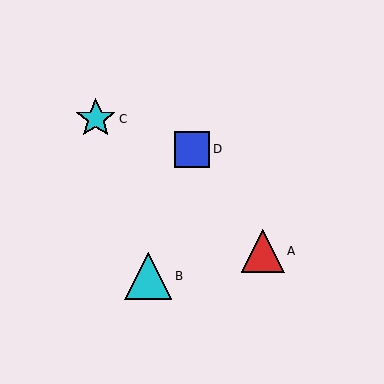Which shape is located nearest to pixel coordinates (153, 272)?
The cyan triangle (labeled B) at (148, 276) is nearest to that location.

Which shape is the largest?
The cyan triangle (labeled B) is the largest.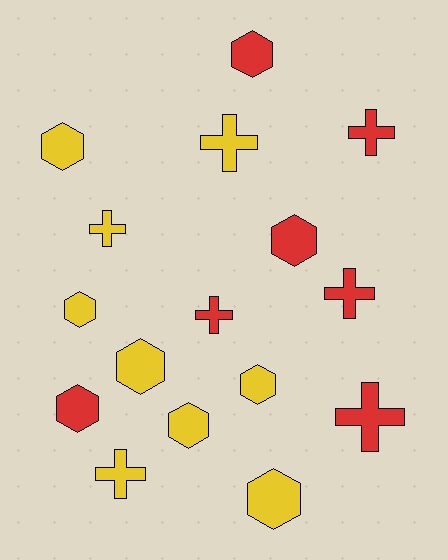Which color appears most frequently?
Yellow, with 9 objects.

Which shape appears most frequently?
Hexagon, with 9 objects.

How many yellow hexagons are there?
There are 6 yellow hexagons.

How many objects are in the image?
There are 16 objects.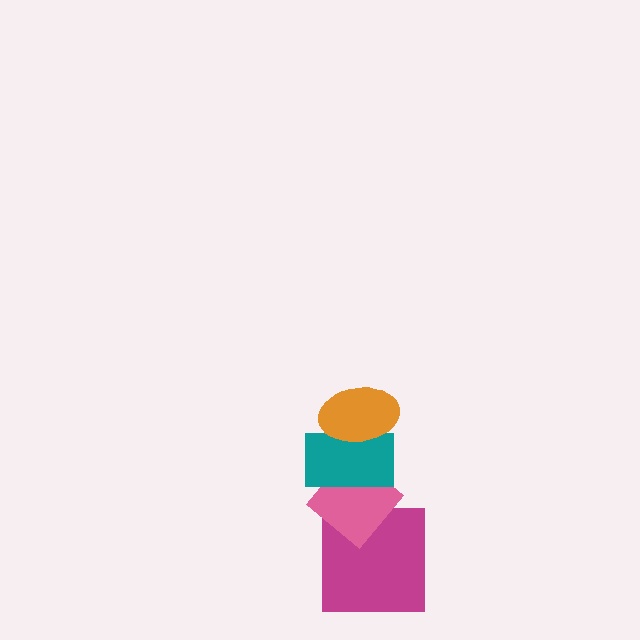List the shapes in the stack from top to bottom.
From top to bottom: the orange ellipse, the teal rectangle, the pink diamond, the magenta square.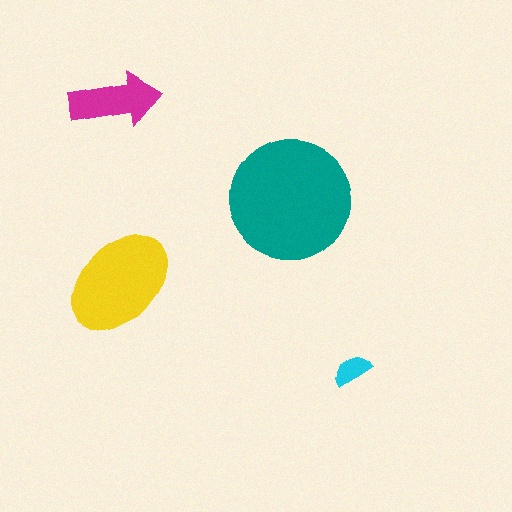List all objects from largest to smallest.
The teal circle, the yellow ellipse, the magenta arrow, the cyan semicircle.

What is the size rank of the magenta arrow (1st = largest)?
3rd.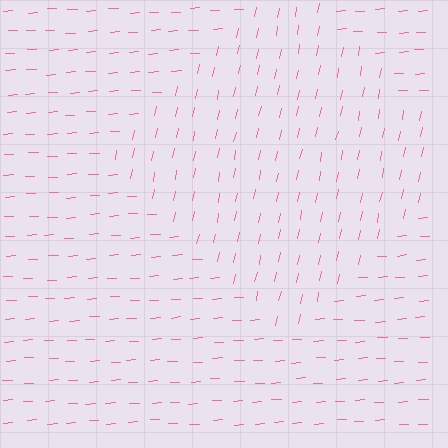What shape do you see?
I see a diamond.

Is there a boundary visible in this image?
Yes, there is a texture boundary formed by a change in line orientation.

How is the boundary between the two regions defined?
The boundary is defined purely by a change in line orientation (approximately 75 degrees difference). All lines are the same color and thickness.